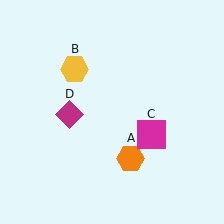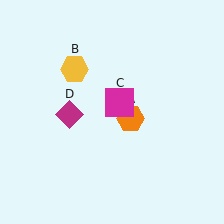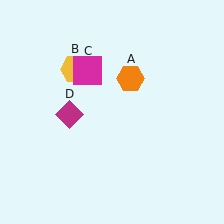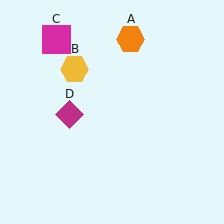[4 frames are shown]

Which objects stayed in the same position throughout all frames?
Yellow hexagon (object B) and magenta diamond (object D) remained stationary.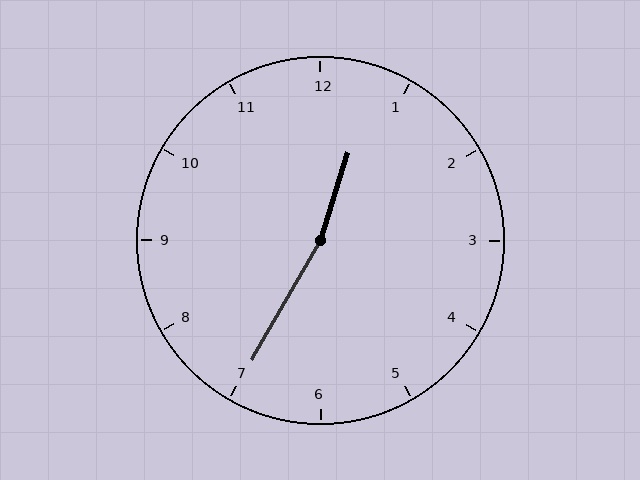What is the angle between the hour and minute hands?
Approximately 168 degrees.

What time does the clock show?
12:35.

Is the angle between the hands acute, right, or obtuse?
It is obtuse.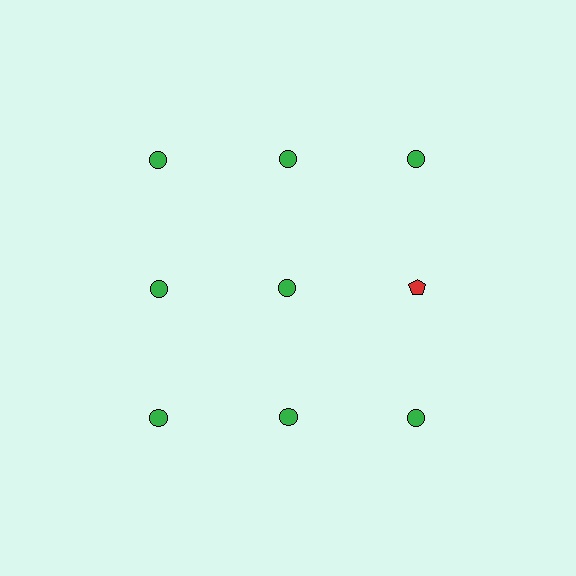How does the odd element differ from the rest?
It differs in both color (red instead of green) and shape (pentagon instead of circle).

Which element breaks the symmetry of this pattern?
The red pentagon in the second row, center column breaks the symmetry. All other shapes are green circles.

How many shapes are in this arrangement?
There are 9 shapes arranged in a grid pattern.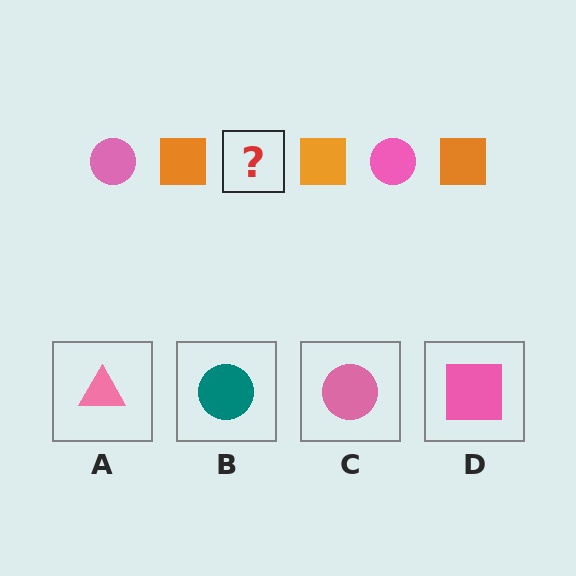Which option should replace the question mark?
Option C.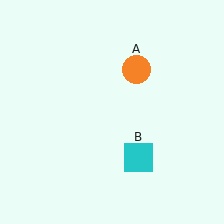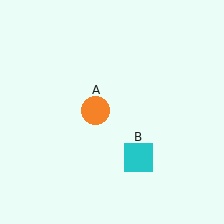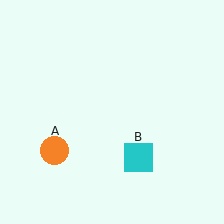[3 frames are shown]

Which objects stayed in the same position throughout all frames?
Cyan square (object B) remained stationary.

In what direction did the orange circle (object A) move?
The orange circle (object A) moved down and to the left.